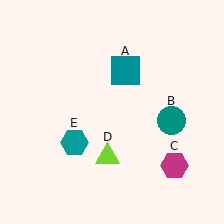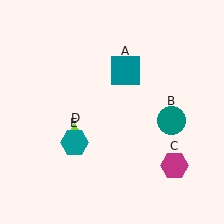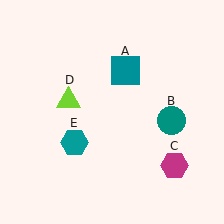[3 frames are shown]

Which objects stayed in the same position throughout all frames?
Teal square (object A) and teal circle (object B) and magenta hexagon (object C) and teal hexagon (object E) remained stationary.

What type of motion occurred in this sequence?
The lime triangle (object D) rotated clockwise around the center of the scene.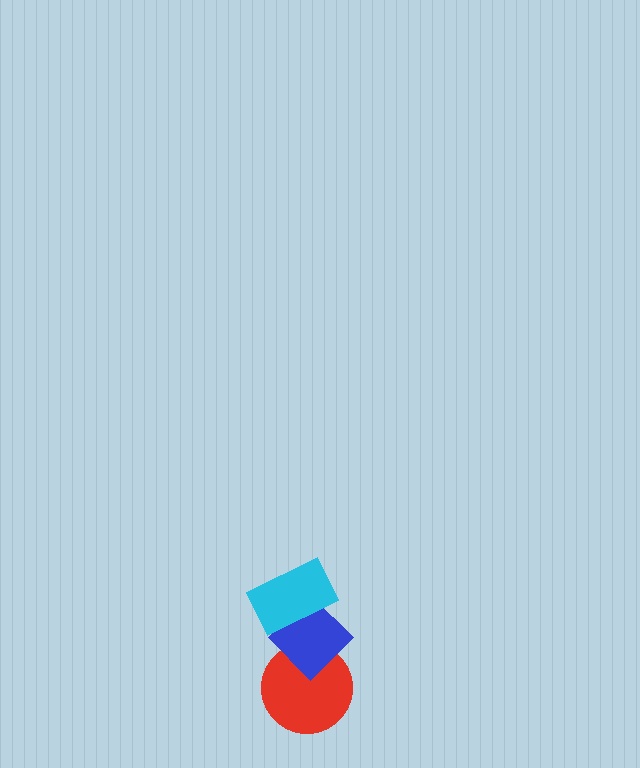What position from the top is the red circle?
The red circle is 3rd from the top.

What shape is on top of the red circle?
The blue diamond is on top of the red circle.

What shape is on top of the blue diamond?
The cyan rectangle is on top of the blue diamond.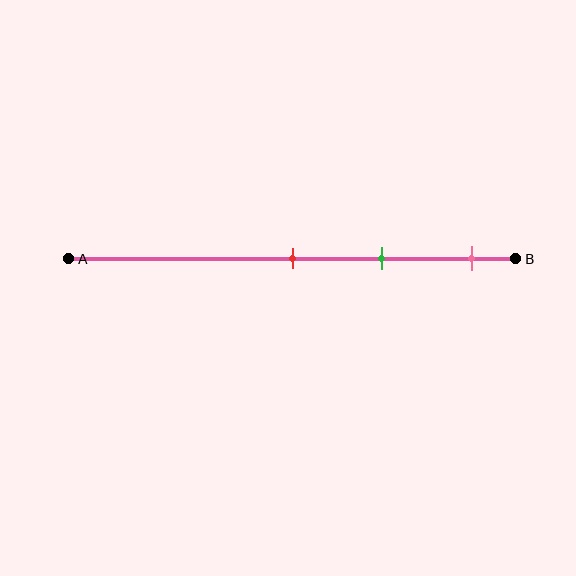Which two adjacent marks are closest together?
The red and green marks are the closest adjacent pair.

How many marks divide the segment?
There are 3 marks dividing the segment.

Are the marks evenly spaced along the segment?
Yes, the marks are approximately evenly spaced.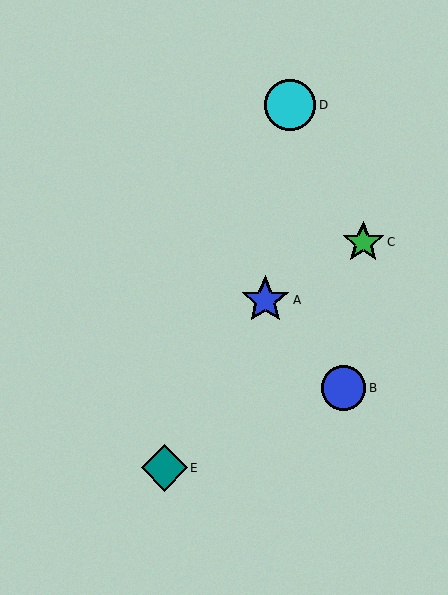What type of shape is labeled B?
Shape B is a blue circle.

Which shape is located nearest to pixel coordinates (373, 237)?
The green star (labeled C) at (363, 242) is nearest to that location.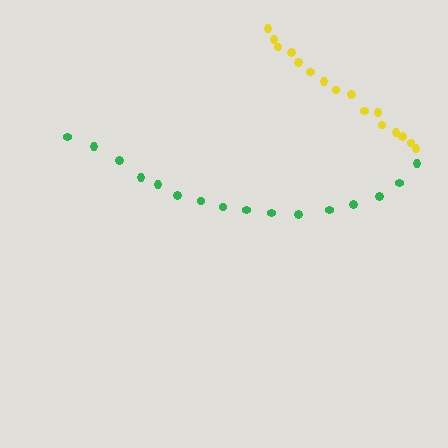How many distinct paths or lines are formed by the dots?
There are 2 distinct paths.